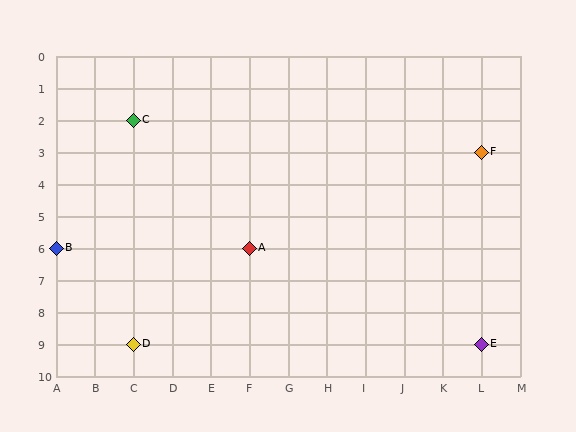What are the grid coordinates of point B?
Point B is at grid coordinates (A, 6).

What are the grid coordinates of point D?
Point D is at grid coordinates (C, 9).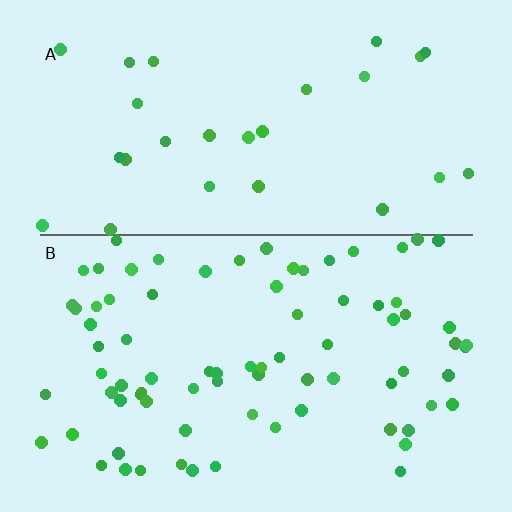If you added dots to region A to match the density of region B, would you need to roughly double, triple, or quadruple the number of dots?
Approximately triple.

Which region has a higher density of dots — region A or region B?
B (the bottom).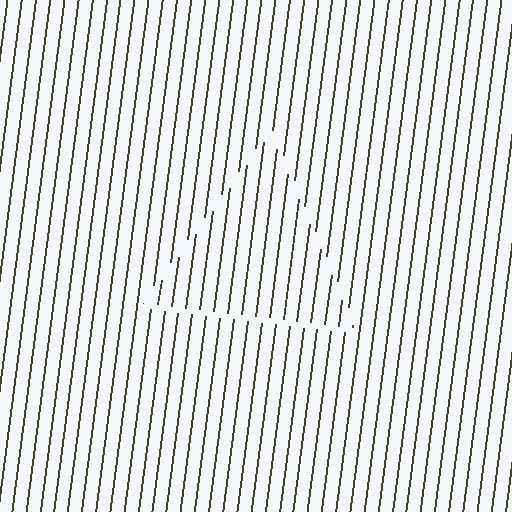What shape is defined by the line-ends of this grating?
An illusory triangle. The interior of the shape contains the same grating, shifted by half a period — the contour is defined by the phase discontinuity where line-ends from the inner and outer gratings abut.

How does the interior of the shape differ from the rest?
The interior of the shape contains the same grating, shifted by half a period — the contour is defined by the phase discontinuity where line-ends from the inner and outer gratings abut.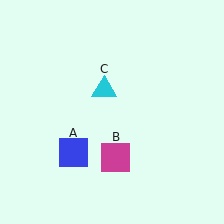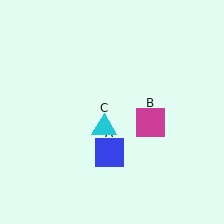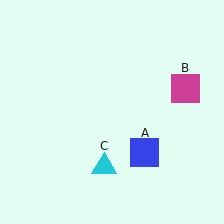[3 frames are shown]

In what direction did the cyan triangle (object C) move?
The cyan triangle (object C) moved down.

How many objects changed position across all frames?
3 objects changed position: blue square (object A), magenta square (object B), cyan triangle (object C).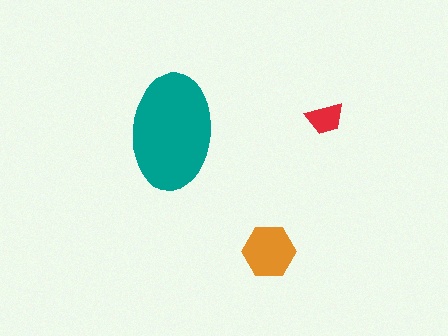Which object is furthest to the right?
The red trapezoid is rightmost.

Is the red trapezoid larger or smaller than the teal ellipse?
Smaller.